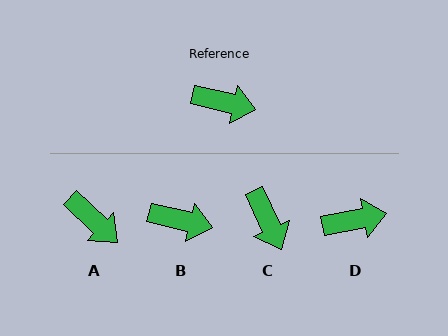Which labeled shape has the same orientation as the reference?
B.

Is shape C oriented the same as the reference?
No, it is off by about 52 degrees.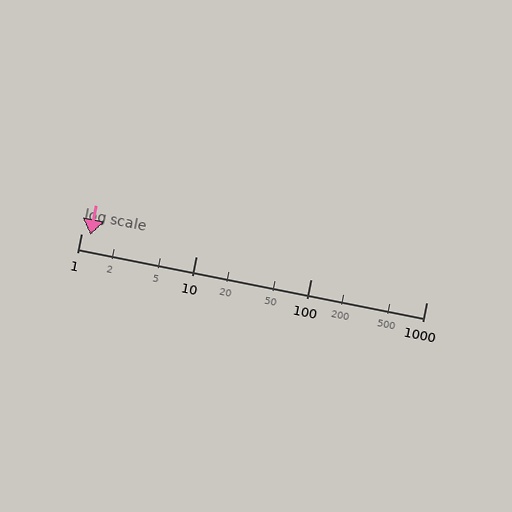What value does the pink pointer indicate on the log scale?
The pointer indicates approximately 1.2.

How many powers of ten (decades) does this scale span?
The scale spans 3 decades, from 1 to 1000.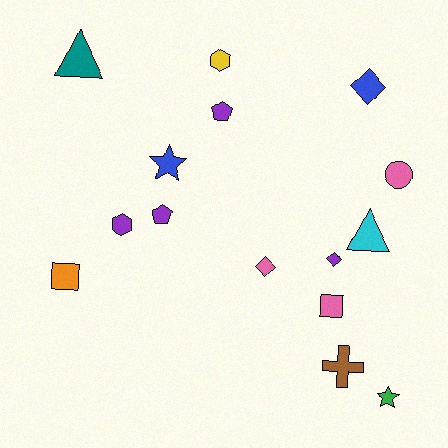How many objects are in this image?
There are 15 objects.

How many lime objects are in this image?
There are no lime objects.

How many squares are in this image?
There are 2 squares.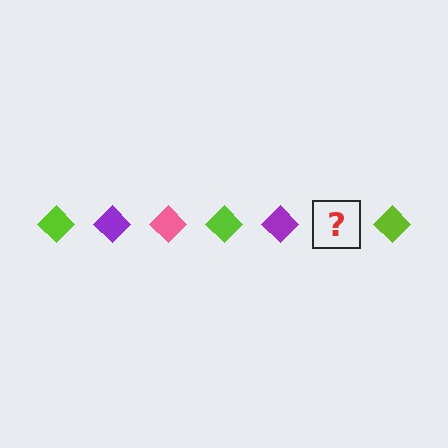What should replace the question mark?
The question mark should be replaced with a pink diamond.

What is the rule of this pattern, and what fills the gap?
The rule is that the pattern cycles through lime, purple, pink diamonds. The gap should be filled with a pink diamond.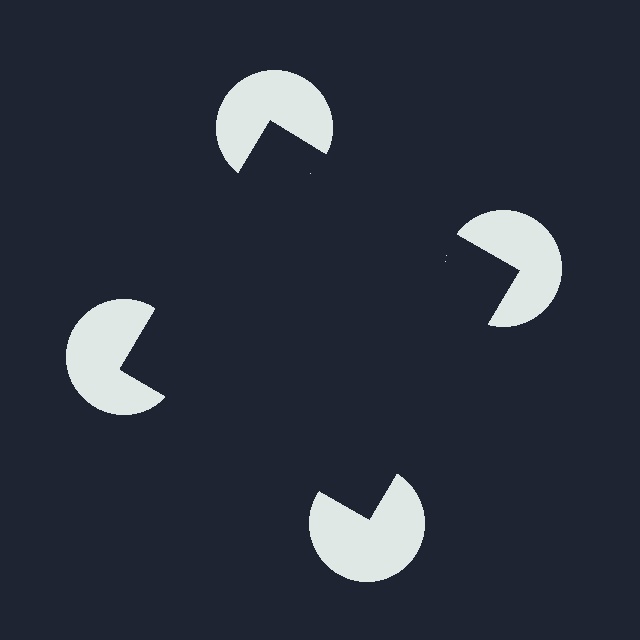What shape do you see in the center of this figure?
An illusory square — its edges are inferred from the aligned wedge cuts in the pac-man discs, not physically drawn.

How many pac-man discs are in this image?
There are 4 — one at each vertex of the illusory square.